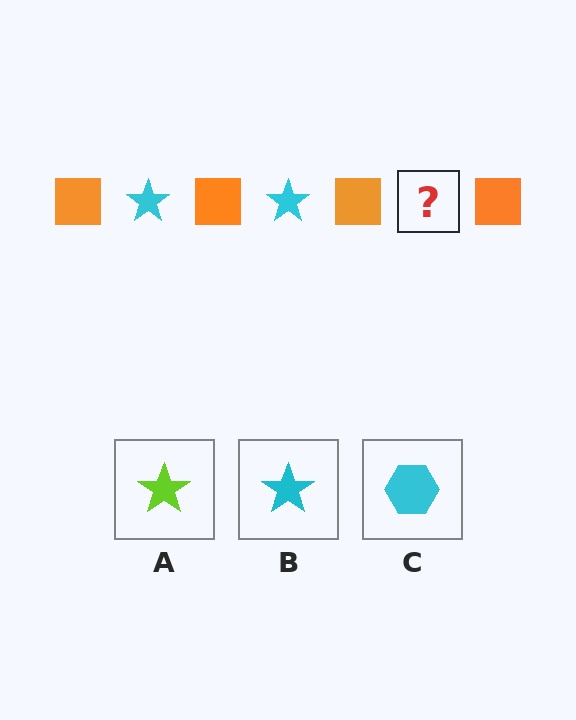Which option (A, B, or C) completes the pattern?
B.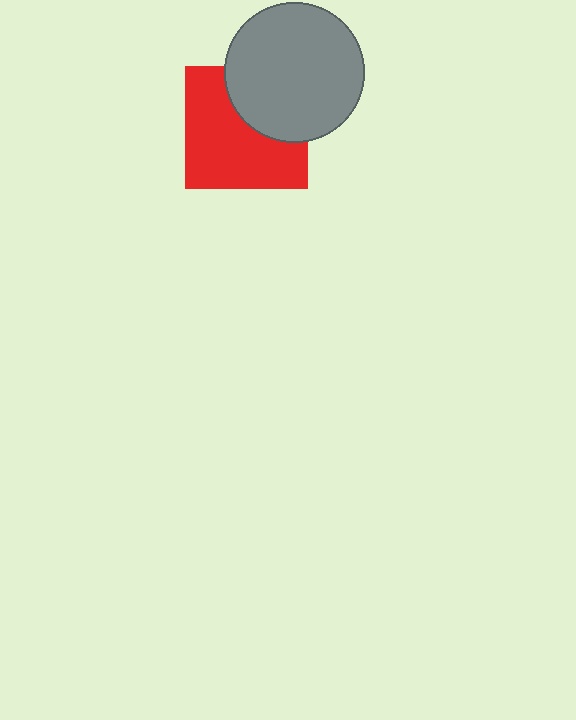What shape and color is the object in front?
The object in front is a gray circle.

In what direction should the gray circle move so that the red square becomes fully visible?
The gray circle should move toward the upper-right. That is the shortest direction to clear the overlap and leave the red square fully visible.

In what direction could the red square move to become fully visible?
The red square could move toward the lower-left. That would shift it out from behind the gray circle entirely.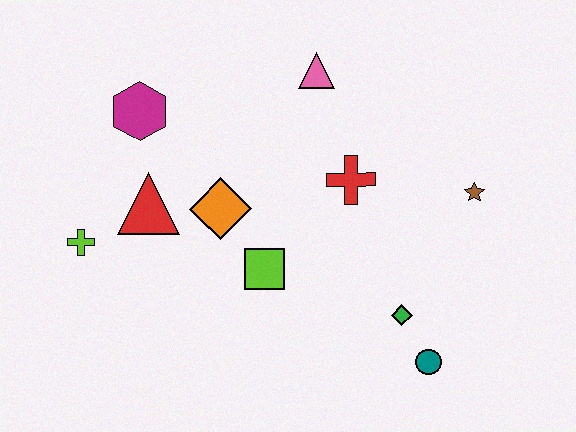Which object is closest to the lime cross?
The red triangle is closest to the lime cross.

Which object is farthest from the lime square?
The brown star is farthest from the lime square.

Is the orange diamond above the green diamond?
Yes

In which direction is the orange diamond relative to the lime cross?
The orange diamond is to the right of the lime cross.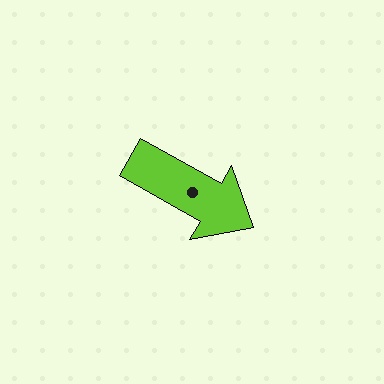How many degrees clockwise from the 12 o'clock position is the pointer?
Approximately 120 degrees.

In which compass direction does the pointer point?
Southeast.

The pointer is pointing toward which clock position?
Roughly 4 o'clock.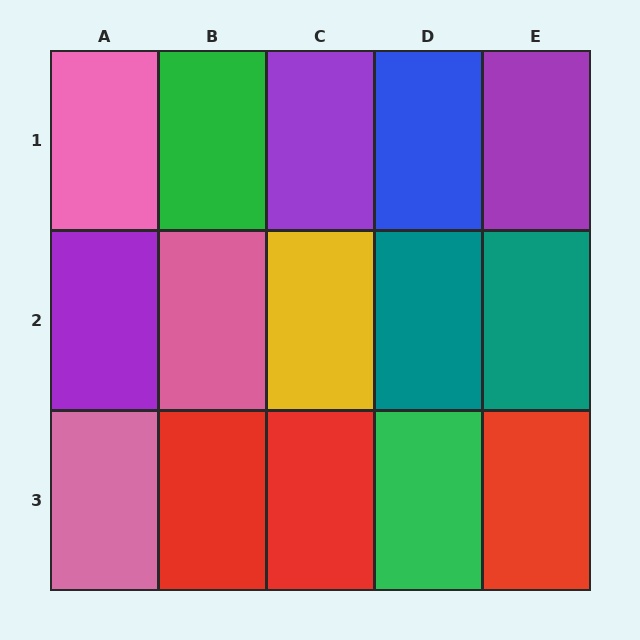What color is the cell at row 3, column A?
Pink.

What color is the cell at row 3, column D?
Green.